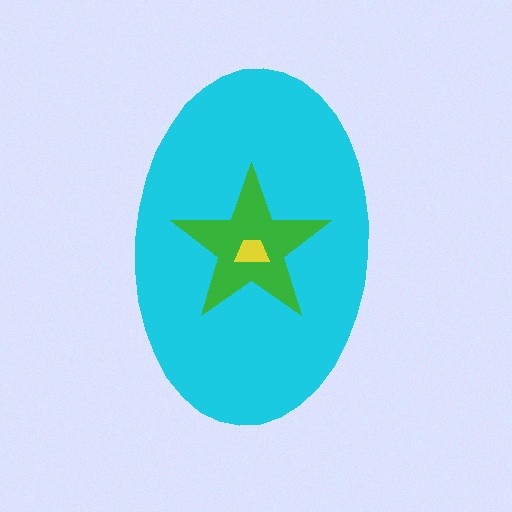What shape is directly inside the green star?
The yellow trapezoid.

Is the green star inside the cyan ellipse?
Yes.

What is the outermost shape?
The cyan ellipse.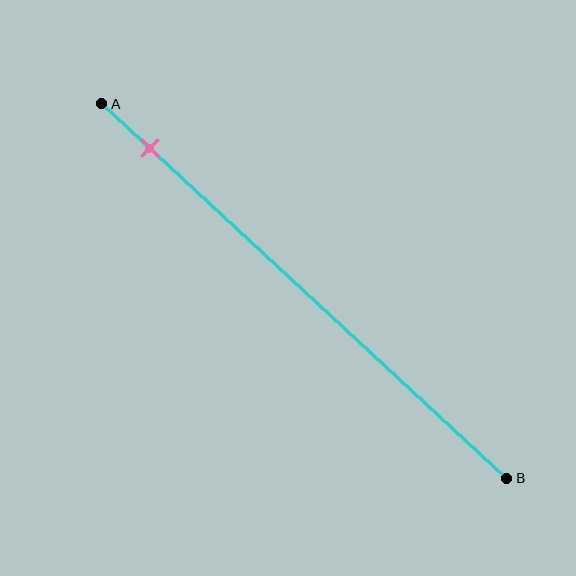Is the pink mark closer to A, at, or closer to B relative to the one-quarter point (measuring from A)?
The pink mark is closer to point A than the one-quarter point of segment AB.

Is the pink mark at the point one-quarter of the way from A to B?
No, the mark is at about 10% from A, not at the 25% one-quarter point.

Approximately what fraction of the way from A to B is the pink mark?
The pink mark is approximately 10% of the way from A to B.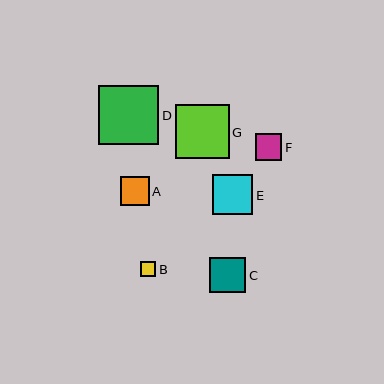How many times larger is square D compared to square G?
Square D is approximately 1.1 times the size of square G.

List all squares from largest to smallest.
From largest to smallest: D, G, E, C, A, F, B.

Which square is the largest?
Square D is the largest with a size of approximately 60 pixels.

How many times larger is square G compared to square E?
Square G is approximately 1.3 times the size of square E.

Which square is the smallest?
Square B is the smallest with a size of approximately 15 pixels.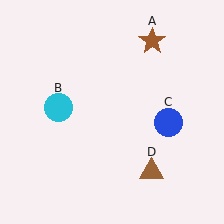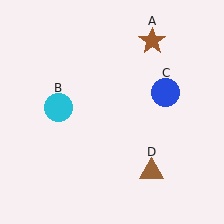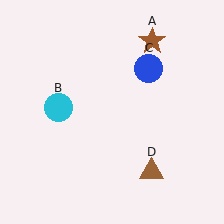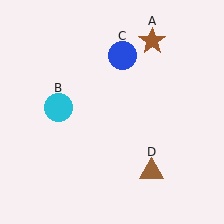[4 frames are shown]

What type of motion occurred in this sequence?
The blue circle (object C) rotated counterclockwise around the center of the scene.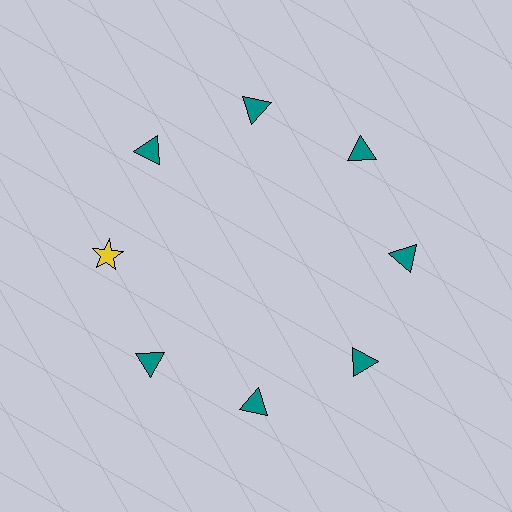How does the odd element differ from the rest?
It differs in both color (yellow instead of teal) and shape (star instead of triangle).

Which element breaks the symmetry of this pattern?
The yellow star at roughly the 9 o'clock position breaks the symmetry. All other shapes are teal triangles.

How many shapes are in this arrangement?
There are 8 shapes arranged in a ring pattern.